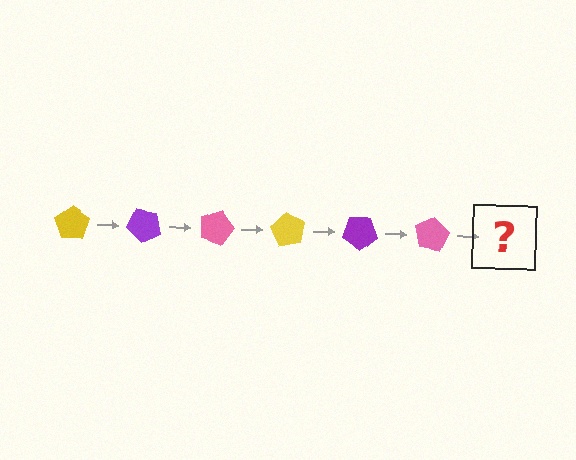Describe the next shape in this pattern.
It should be a yellow pentagon, rotated 270 degrees from the start.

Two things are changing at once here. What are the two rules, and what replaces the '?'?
The two rules are that it rotates 45 degrees each step and the color cycles through yellow, purple, and pink. The '?' should be a yellow pentagon, rotated 270 degrees from the start.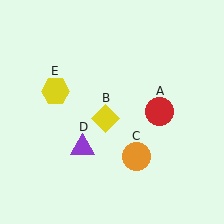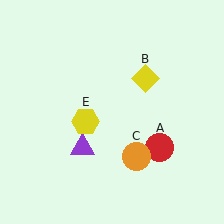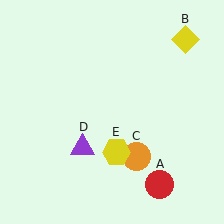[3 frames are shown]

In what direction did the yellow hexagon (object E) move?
The yellow hexagon (object E) moved down and to the right.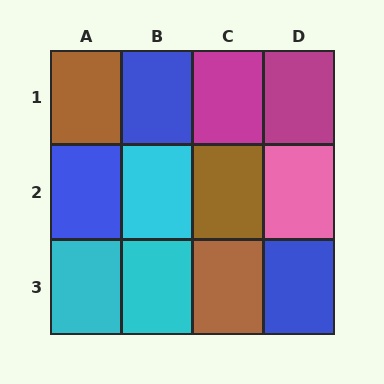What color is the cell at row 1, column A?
Brown.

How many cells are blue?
3 cells are blue.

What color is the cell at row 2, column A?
Blue.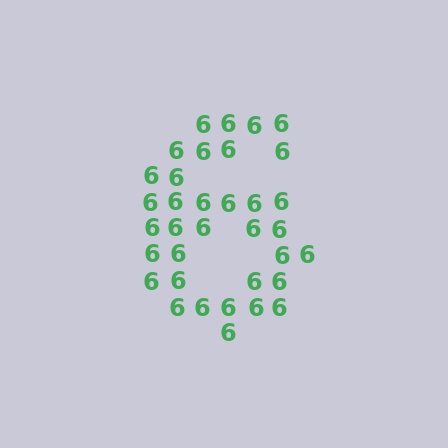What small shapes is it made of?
It is made of small digit 6's.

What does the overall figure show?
The overall figure shows the digit 6.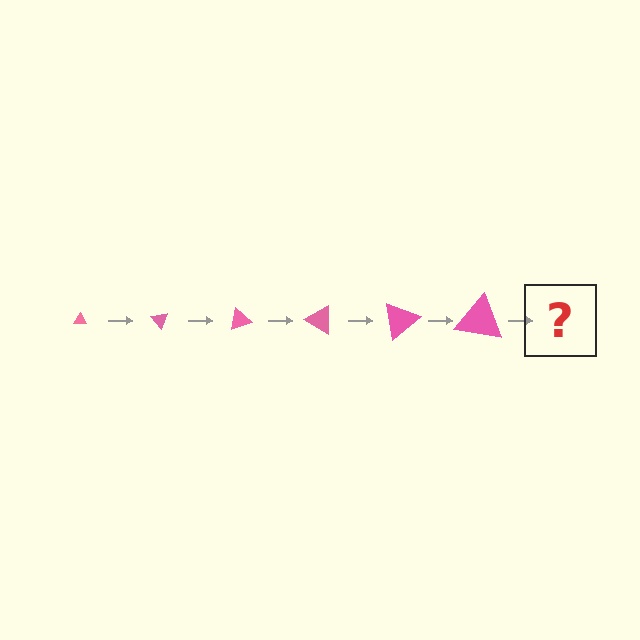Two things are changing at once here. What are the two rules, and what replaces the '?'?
The two rules are that the triangle grows larger each step and it rotates 50 degrees each step. The '?' should be a triangle, larger than the previous one and rotated 300 degrees from the start.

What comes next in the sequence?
The next element should be a triangle, larger than the previous one and rotated 300 degrees from the start.